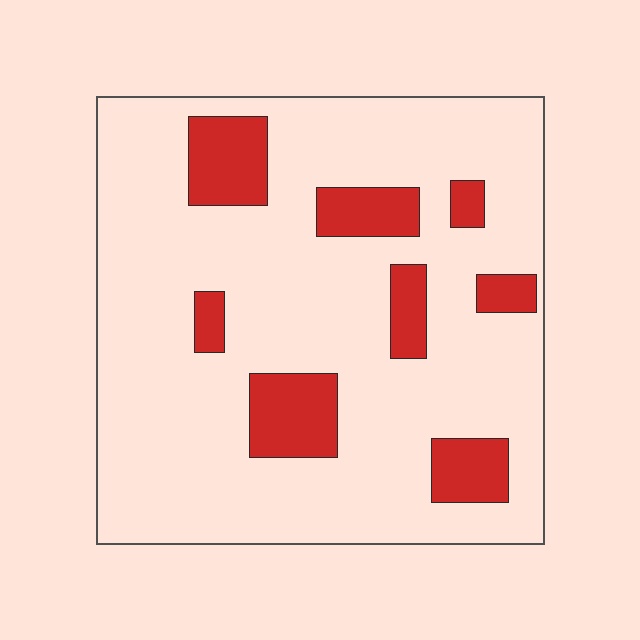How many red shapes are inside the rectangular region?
8.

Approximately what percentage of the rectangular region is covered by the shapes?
Approximately 15%.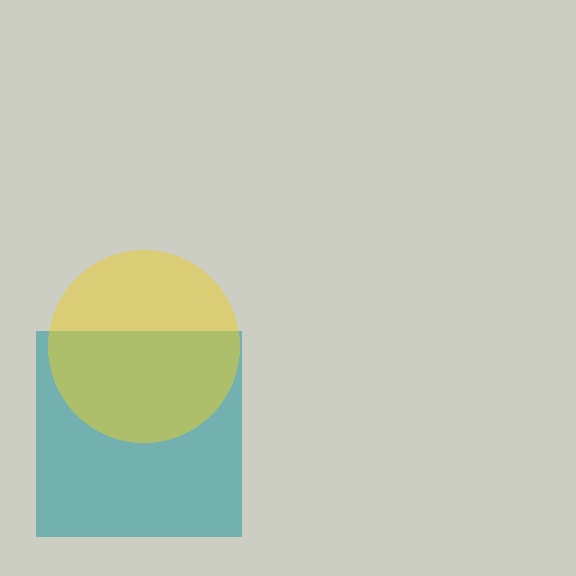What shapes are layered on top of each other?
The layered shapes are: a teal square, a yellow circle.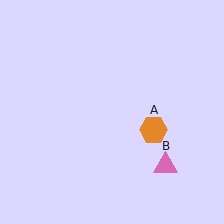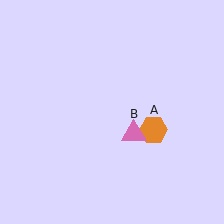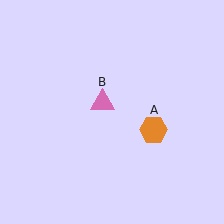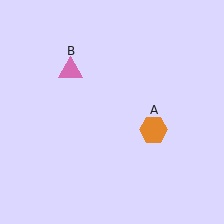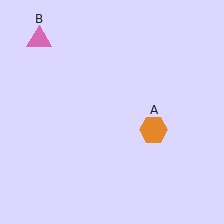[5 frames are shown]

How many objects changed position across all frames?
1 object changed position: pink triangle (object B).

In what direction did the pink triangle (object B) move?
The pink triangle (object B) moved up and to the left.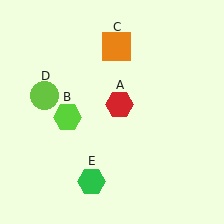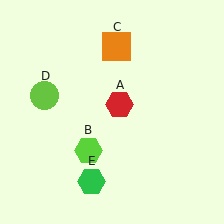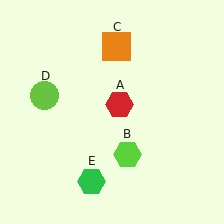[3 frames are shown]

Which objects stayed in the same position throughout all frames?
Red hexagon (object A) and orange square (object C) and lime circle (object D) and green hexagon (object E) remained stationary.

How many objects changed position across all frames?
1 object changed position: lime hexagon (object B).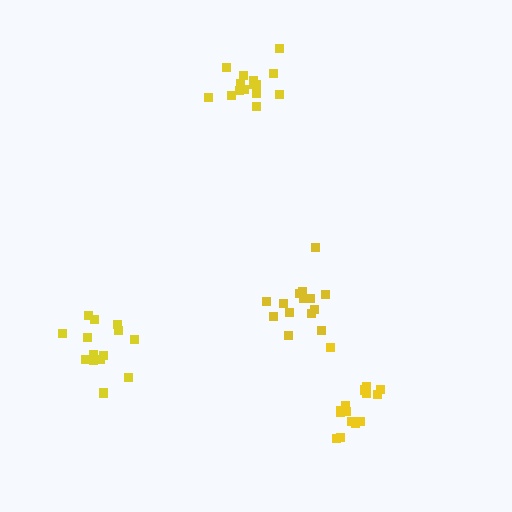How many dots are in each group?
Group 1: 15 dots, Group 2: 14 dots, Group 3: 14 dots, Group 4: 15 dots (58 total).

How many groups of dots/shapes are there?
There are 4 groups.